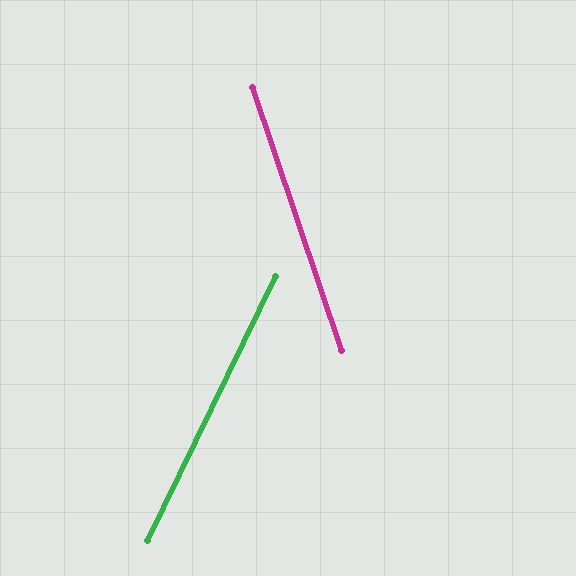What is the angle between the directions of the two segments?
Approximately 44 degrees.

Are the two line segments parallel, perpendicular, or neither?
Neither parallel nor perpendicular — they differ by about 44°.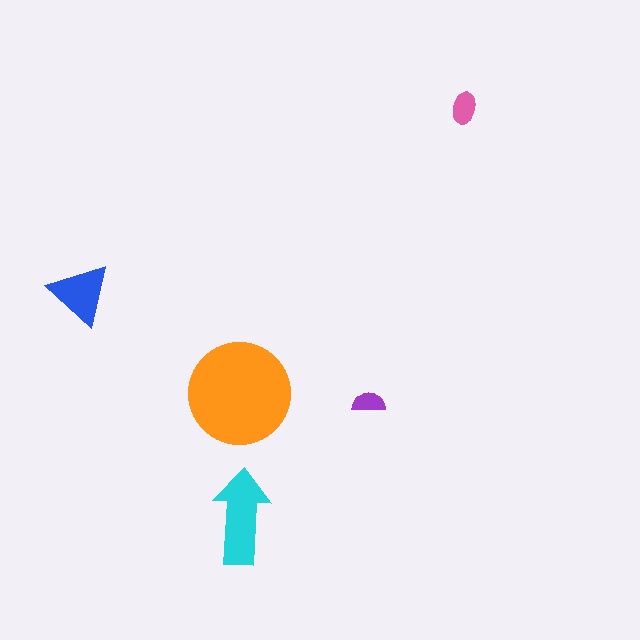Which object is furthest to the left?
The blue triangle is leftmost.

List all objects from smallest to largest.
The purple semicircle, the pink ellipse, the blue triangle, the cyan arrow, the orange circle.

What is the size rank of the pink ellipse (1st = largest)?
4th.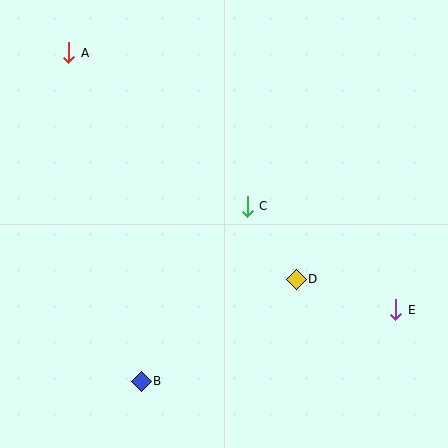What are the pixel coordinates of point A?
Point A is at (69, 53).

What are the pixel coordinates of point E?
Point E is at (396, 310).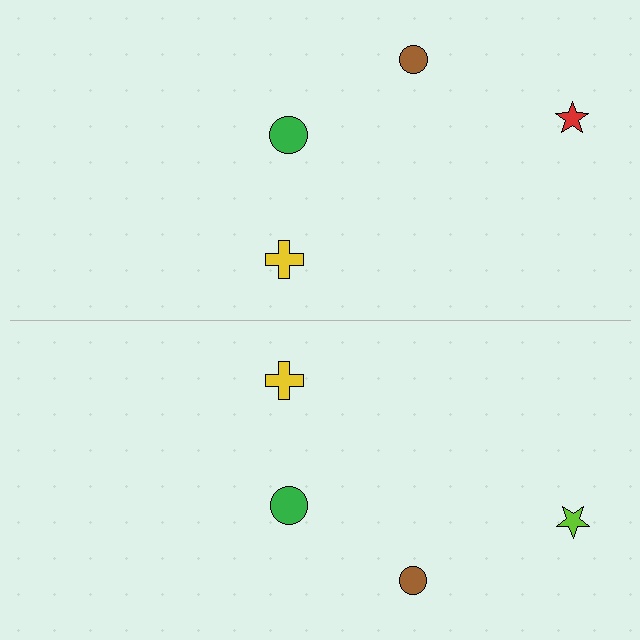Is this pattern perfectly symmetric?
No, the pattern is not perfectly symmetric. The lime star on the bottom side breaks the symmetry — its mirror counterpart is red.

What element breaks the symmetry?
The lime star on the bottom side breaks the symmetry — its mirror counterpart is red.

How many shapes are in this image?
There are 8 shapes in this image.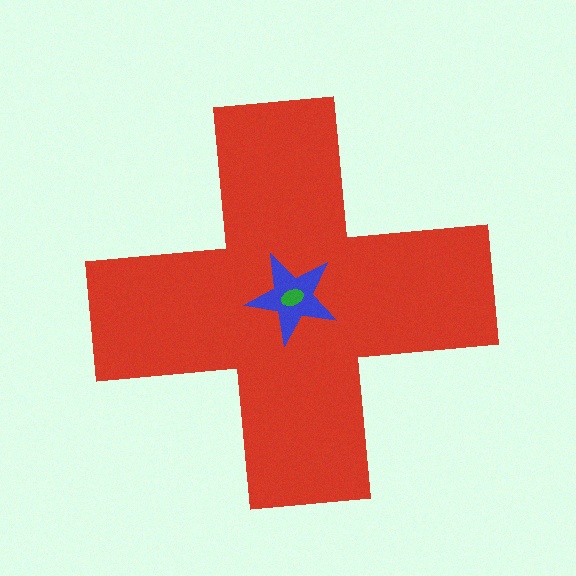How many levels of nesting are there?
3.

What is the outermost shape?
The red cross.